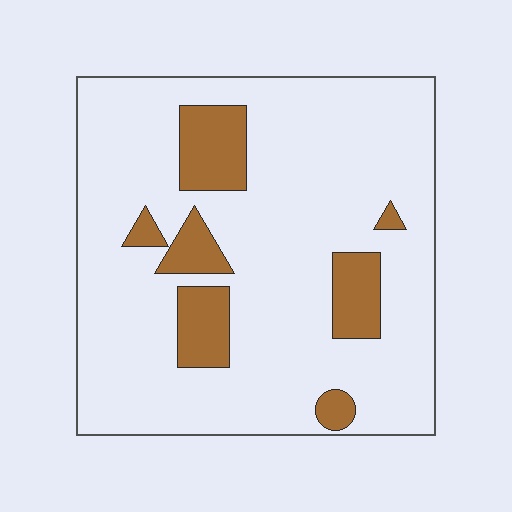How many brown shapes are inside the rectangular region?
7.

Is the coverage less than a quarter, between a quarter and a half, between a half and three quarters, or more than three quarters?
Less than a quarter.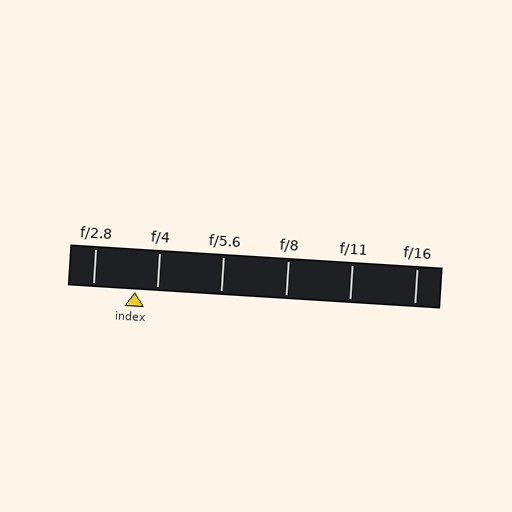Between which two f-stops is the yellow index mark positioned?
The index mark is between f/2.8 and f/4.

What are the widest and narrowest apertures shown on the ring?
The widest aperture shown is f/2.8 and the narrowest is f/16.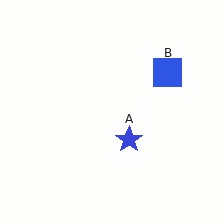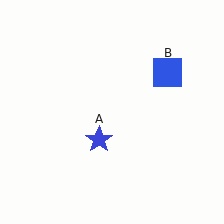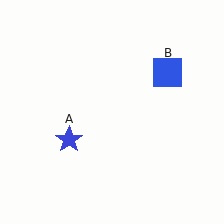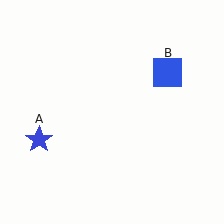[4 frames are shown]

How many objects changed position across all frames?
1 object changed position: blue star (object A).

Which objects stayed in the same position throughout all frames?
Blue square (object B) remained stationary.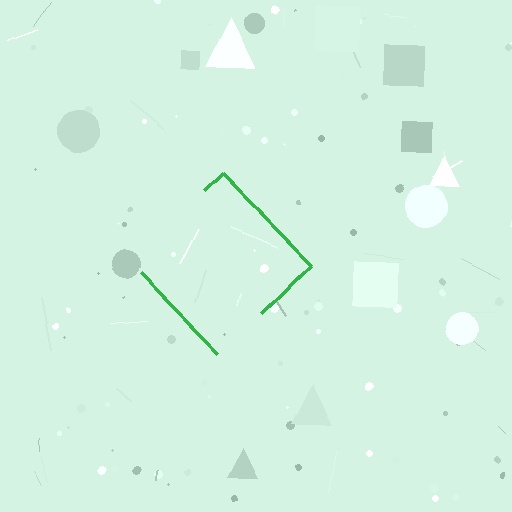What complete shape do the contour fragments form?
The contour fragments form a diamond.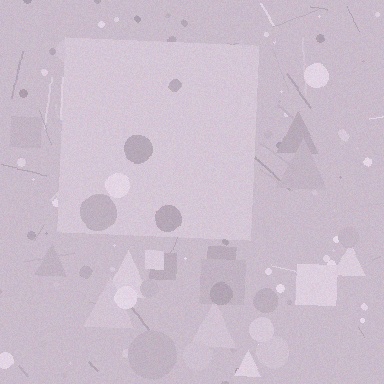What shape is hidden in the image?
A square is hidden in the image.